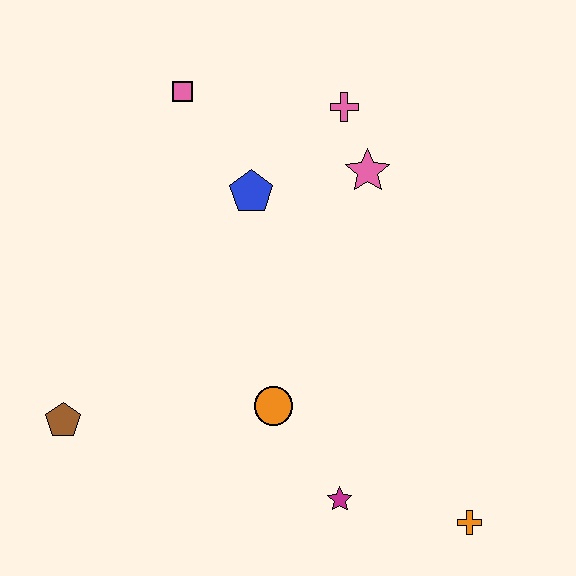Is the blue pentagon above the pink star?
No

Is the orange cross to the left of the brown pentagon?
No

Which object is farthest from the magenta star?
The pink square is farthest from the magenta star.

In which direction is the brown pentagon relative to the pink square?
The brown pentagon is below the pink square.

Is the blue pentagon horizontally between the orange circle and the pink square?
Yes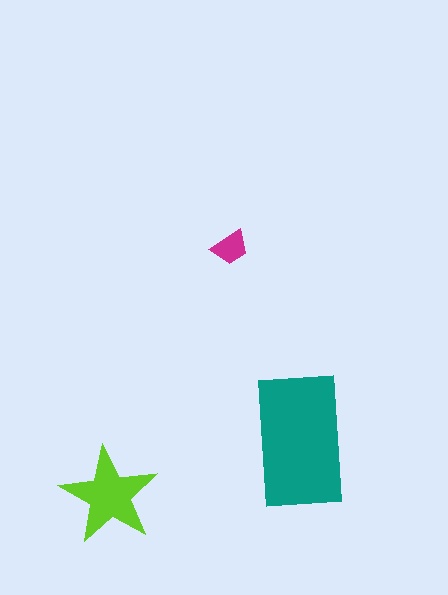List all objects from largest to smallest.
The teal rectangle, the lime star, the magenta trapezoid.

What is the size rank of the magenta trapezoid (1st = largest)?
3rd.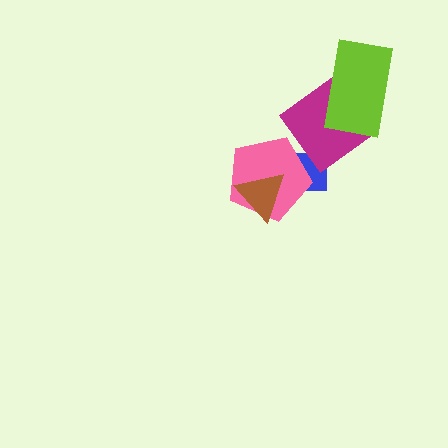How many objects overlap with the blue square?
2 objects overlap with the blue square.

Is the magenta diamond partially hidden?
Yes, it is partially covered by another shape.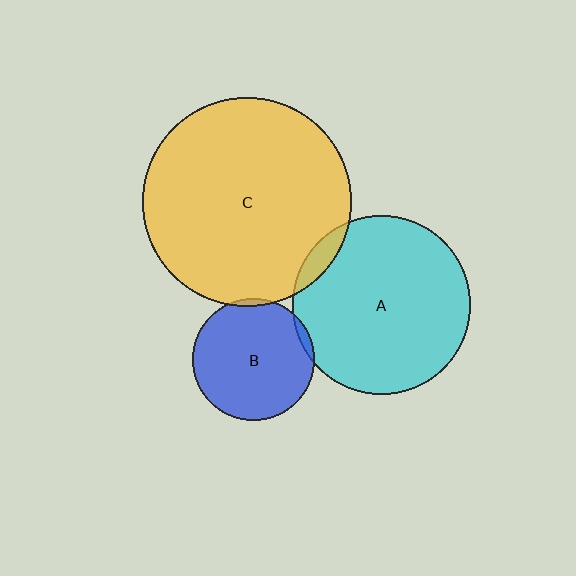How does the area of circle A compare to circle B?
Approximately 2.1 times.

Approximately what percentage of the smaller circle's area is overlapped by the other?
Approximately 5%.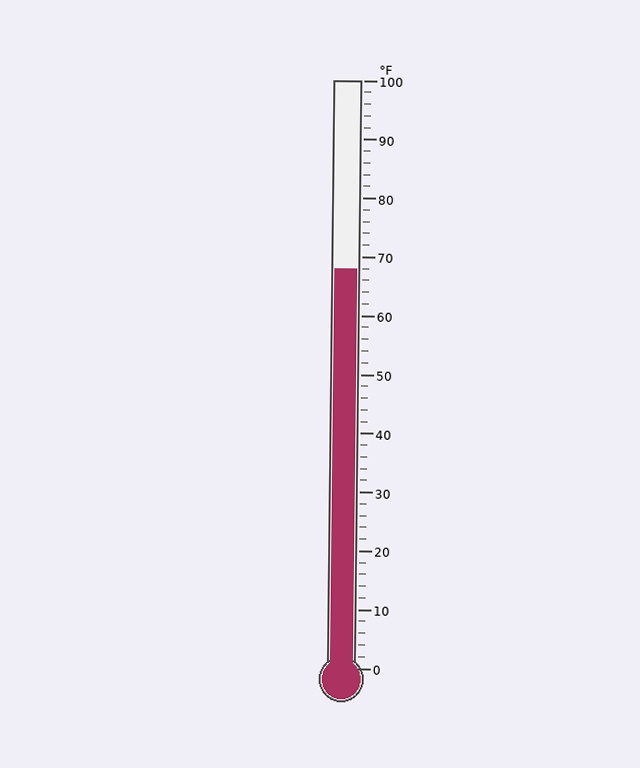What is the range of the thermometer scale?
The thermometer scale ranges from 0°F to 100°F.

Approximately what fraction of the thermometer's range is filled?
The thermometer is filled to approximately 70% of its range.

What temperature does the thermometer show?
The thermometer shows approximately 68°F.